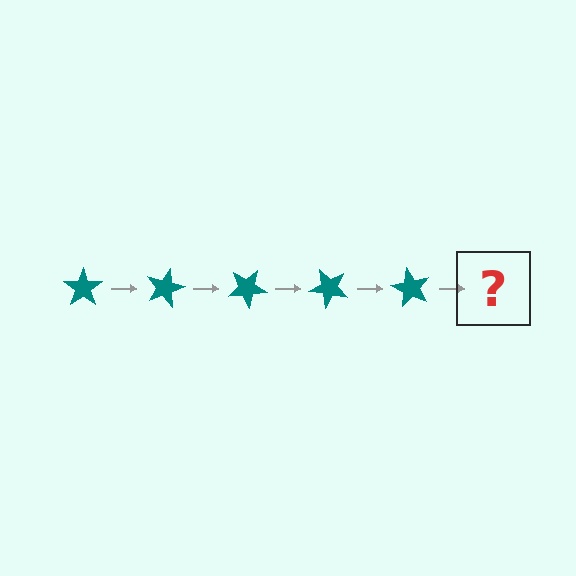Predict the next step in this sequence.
The next step is a teal star rotated 75 degrees.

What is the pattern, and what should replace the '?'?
The pattern is that the star rotates 15 degrees each step. The '?' should be a teal star rotated 75 degrees.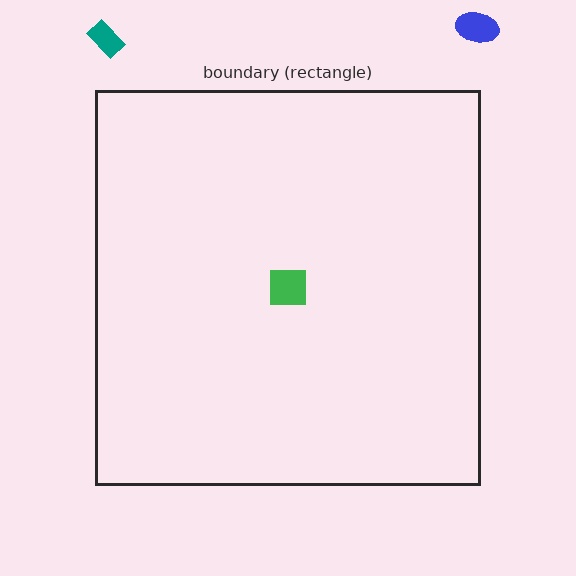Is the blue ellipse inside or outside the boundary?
Outside.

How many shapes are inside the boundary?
1 inside, 2 outside.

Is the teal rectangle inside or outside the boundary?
Outside.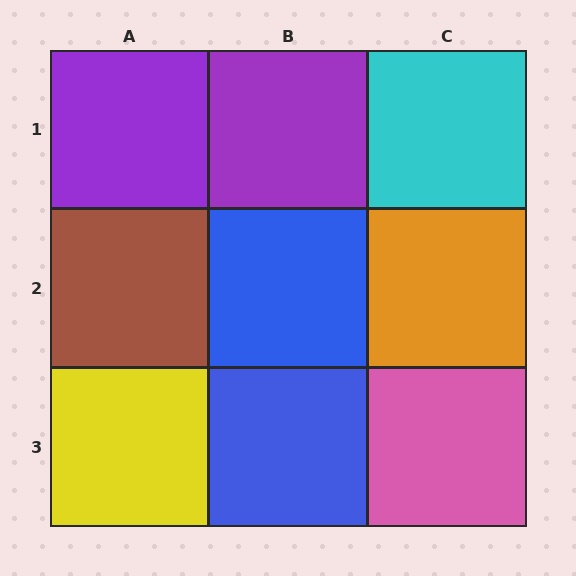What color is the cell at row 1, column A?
Purple.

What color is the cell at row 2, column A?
Brown.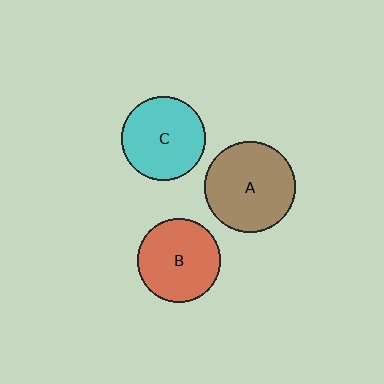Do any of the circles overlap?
No, none of the circles overlap.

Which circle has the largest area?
Circle A (brown).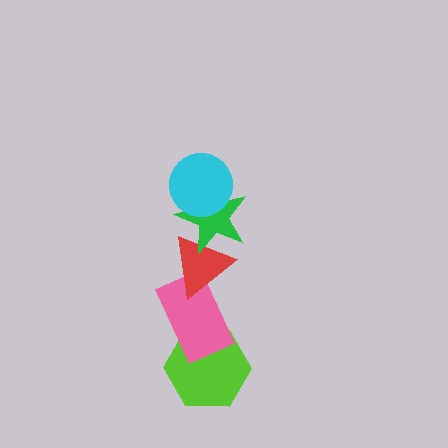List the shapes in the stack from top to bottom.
From top to bottom: the cyan circle, the green star, the red triangle, the pink rectangle, the lime hexagon.